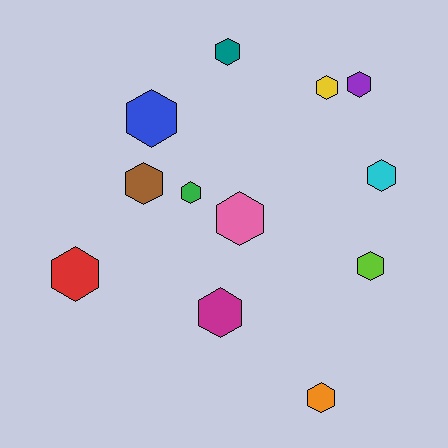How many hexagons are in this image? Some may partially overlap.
There are 12 hexagons.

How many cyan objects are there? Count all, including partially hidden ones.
There is 1 cyan object.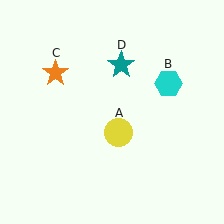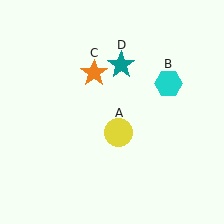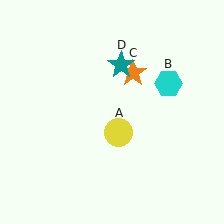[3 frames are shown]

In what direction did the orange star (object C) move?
The orange star (object C) moved right.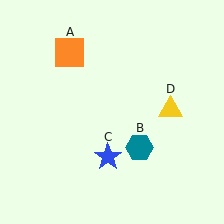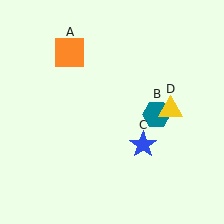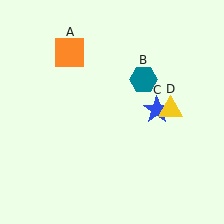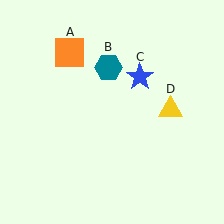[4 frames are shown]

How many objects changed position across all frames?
2 objects changed position: teal hexagon (object B), blue star (object C).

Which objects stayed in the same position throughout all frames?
Orange square (object A) and yellow triangle (object D) remained stationary.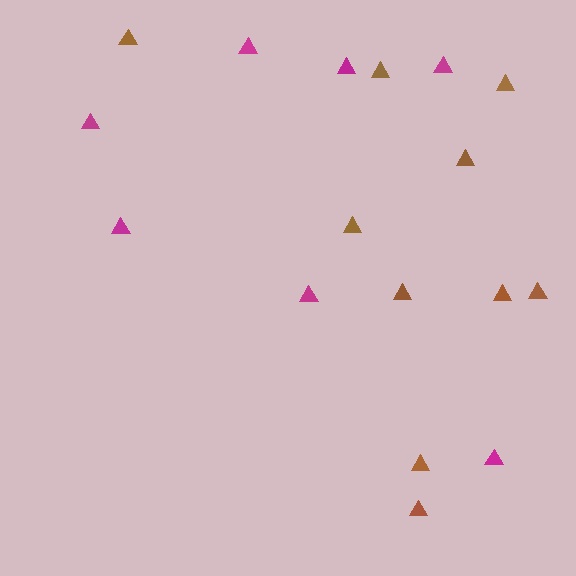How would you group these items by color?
There are 2 groups: one group of brown triangles (10) and one group of magenta triangles (7).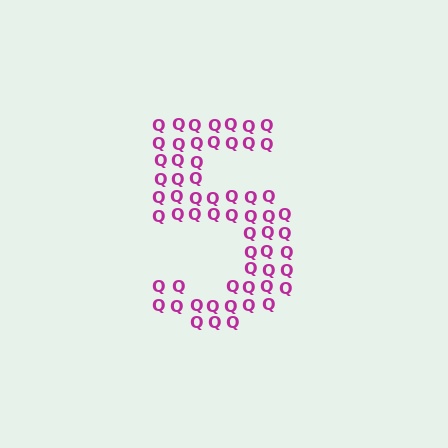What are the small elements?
The small elements are letter Q's.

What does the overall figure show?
The overall figure shows the digit 5.